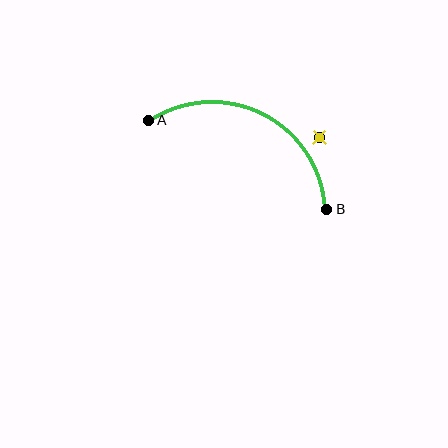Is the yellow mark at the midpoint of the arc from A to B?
No — the yellow mark does not lie on the arc at all. It sits slightly outside the curve.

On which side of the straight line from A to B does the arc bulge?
The arc bulges above the straight line connecting A and B.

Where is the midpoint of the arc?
The arc midpoint is the point on the curve farthest from the straight line joining A and B. It sits above that line.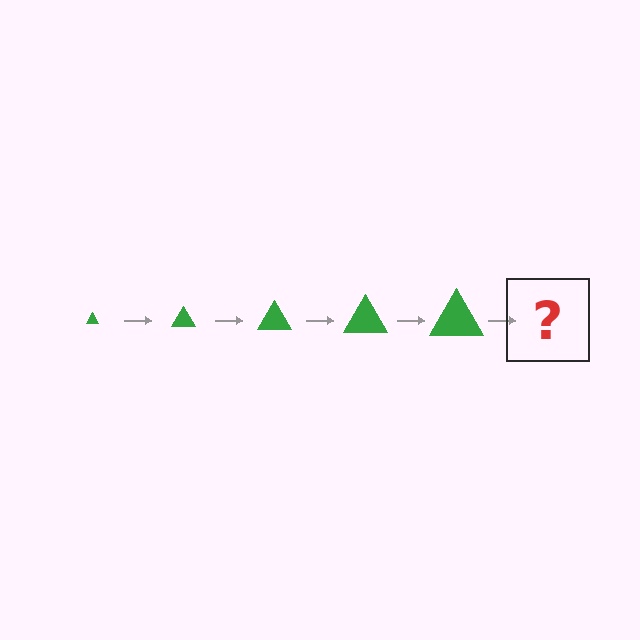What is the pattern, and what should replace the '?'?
The pattern is that the triangle gets progressively larger each step. The '?' should be a green triangle, larger than the previous one.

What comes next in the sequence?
The next element should be a green triangle, larger than the previous one.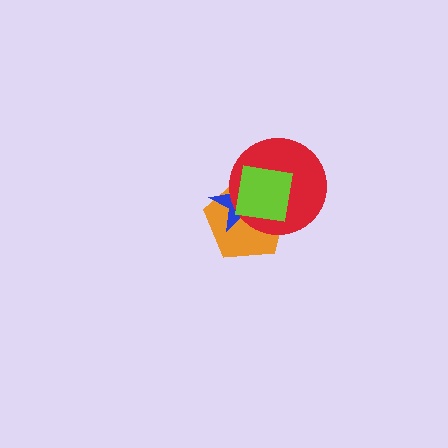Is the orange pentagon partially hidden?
Yes, it is partially covered by another shape.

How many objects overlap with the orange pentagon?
3 objects overlap with the orange pentagon.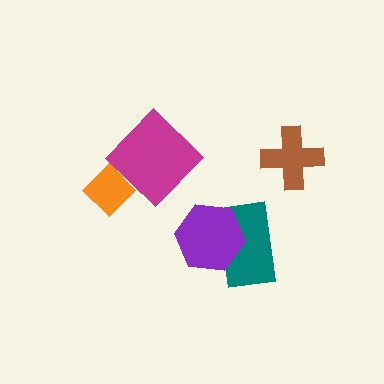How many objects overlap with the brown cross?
0 objects overlap with the brown cross.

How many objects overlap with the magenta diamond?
1 object overlaps with the magenta diamond.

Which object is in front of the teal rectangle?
The purple hexagon is in front of the teal rectangle.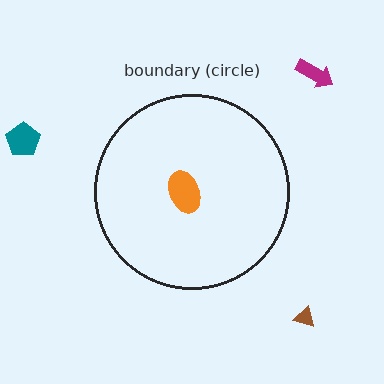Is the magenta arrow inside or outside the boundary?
Outside.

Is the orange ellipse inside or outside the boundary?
Inside.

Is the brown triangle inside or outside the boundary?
Outside.